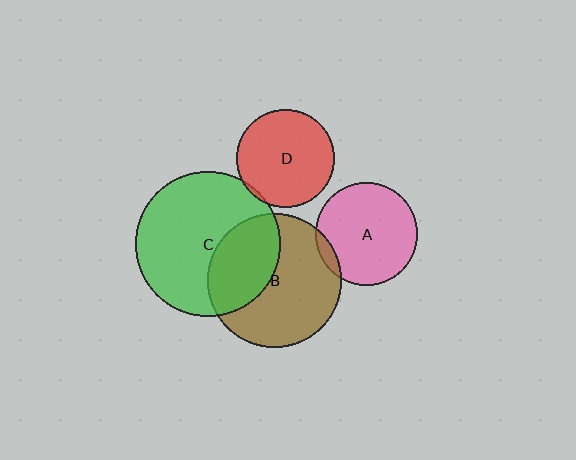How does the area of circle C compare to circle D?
Approximately 2.2 times.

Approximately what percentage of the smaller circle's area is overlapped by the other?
Approximately 35%.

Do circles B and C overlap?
Yes.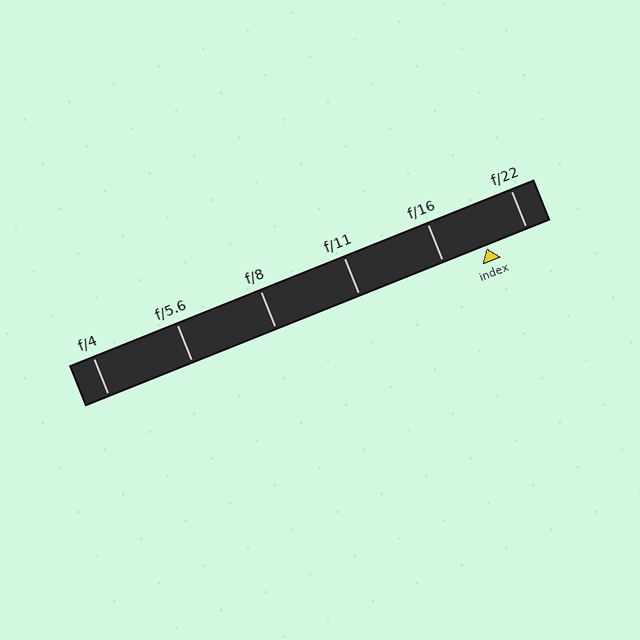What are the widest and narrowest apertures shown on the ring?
The widest aperture shown is f/4 and the narrowest is f/22.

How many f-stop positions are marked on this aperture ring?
There are 6 f-stop positions marked.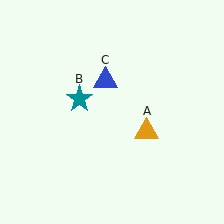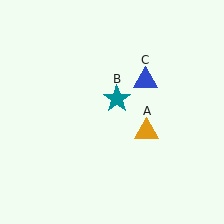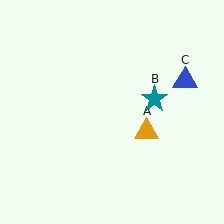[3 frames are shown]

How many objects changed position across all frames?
2 objects changed position: teal star (object B), blue triangle (object C).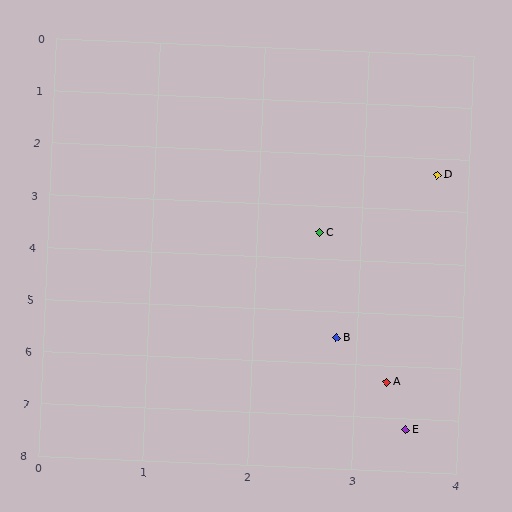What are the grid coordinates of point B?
Point B is at approximately (2.8, 5.5).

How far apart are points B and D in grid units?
Points B and D are about 3.3 grid units apart.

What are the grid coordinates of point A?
Point A is at approximately (3.3, 6.3).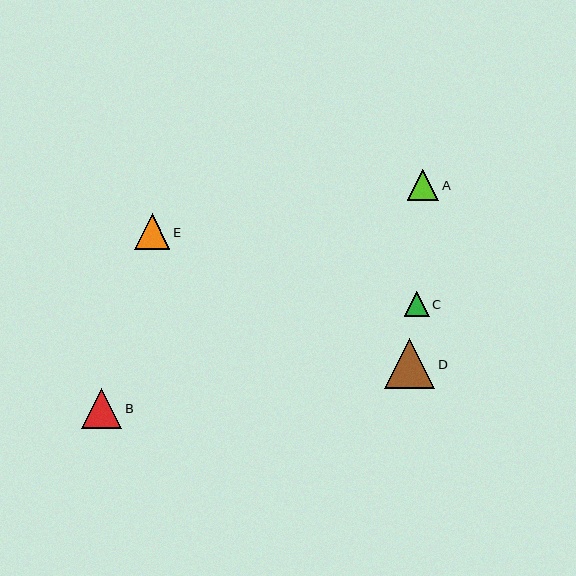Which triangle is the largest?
Triangle D is the largest with a size of approximately 51 pixels.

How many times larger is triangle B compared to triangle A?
Triangle B is approximately 1.3 times the size of triangle A.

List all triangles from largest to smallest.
From largest to smallest: D, B, E, A, C.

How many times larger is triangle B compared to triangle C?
Triangle B is approximately 1.6 times the size of triangle C.